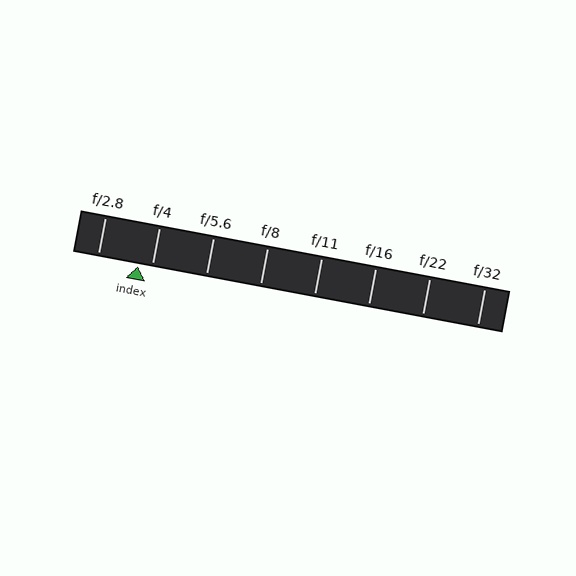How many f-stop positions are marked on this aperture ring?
There are 8 f-stop positions marked.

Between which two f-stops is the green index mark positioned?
The index mark is between f/2.8 and f/4.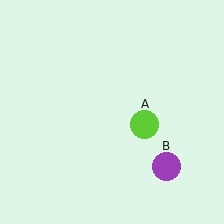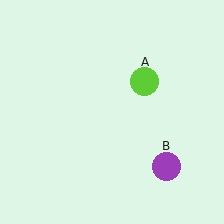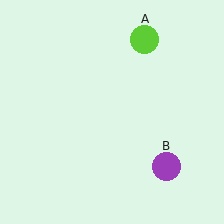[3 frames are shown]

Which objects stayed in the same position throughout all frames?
Purple circle (object B) remained stationary.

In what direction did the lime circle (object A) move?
The lime circle (object A) moved up.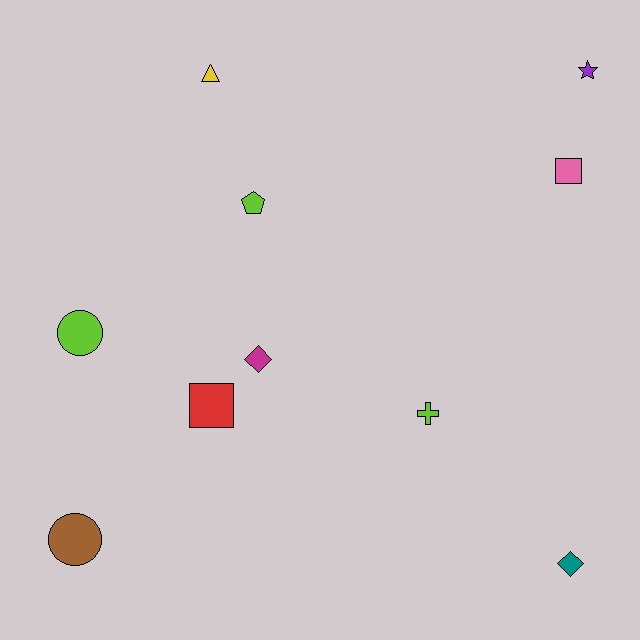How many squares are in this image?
There are 2 squares.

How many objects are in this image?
There are 10 objects.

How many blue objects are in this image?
There are no blue objects.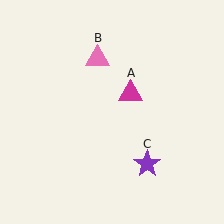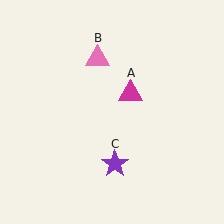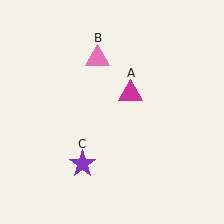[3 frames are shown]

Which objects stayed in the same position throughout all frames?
Magenta triangle (object A) and pink triangle (object B) remained stationary.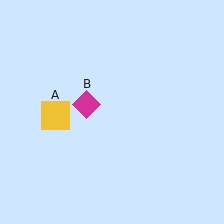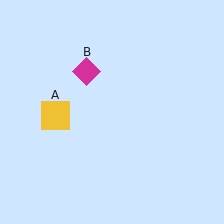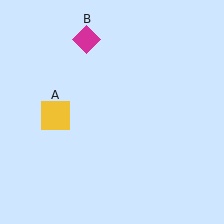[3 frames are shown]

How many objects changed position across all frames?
1 object changed position: magenta diamond (object B).